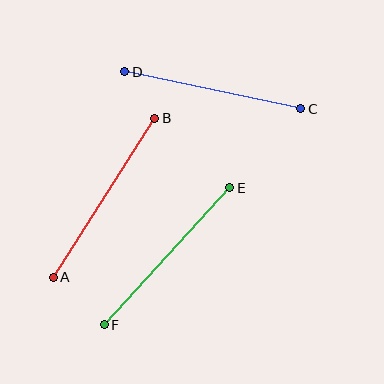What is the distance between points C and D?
The distance is approximately 180 pixels.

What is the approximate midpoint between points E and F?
The midpoint is at approximately (167, 256) pixels.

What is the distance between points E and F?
The distance is approximately 186 pixels.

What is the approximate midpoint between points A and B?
The midpoint is at approximately (104, 198) pixels.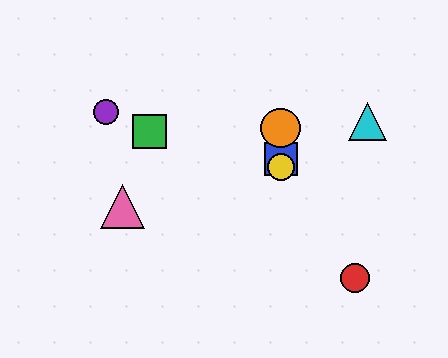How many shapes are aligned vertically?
3 shapes (the blue square, the yellow circle, the orange circle) are aligned vertically.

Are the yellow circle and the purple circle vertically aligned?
No, the yellow circle is at x≈281 and the purple circle is at x≈106.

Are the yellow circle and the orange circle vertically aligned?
Yes, both are at x≈281.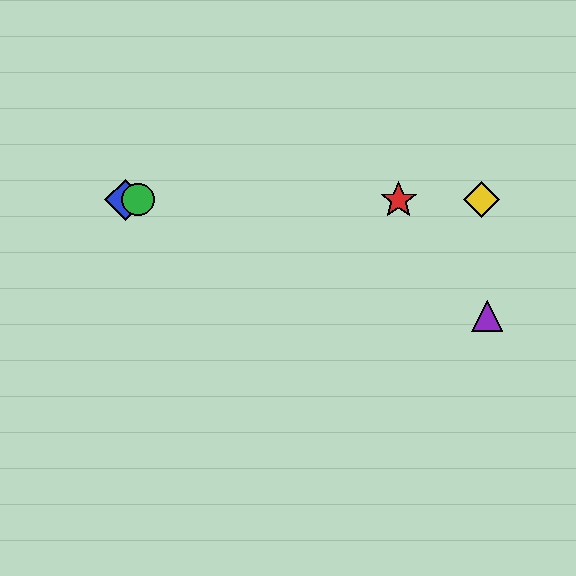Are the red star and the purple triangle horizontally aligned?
No, the red star is at y≈200 and the purple triangle is at y≈316.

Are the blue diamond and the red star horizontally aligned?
Yes, both are at y≈200.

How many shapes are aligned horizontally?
4 shapes (the red star, the blue diamond, the green circle, the yellow diamond) are aligned horizontally.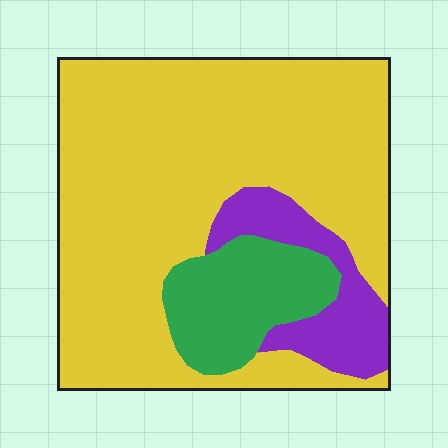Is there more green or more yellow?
Yellow.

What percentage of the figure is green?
Green covers about 15% of the figure.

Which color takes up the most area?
Yellow, at roughly 75%.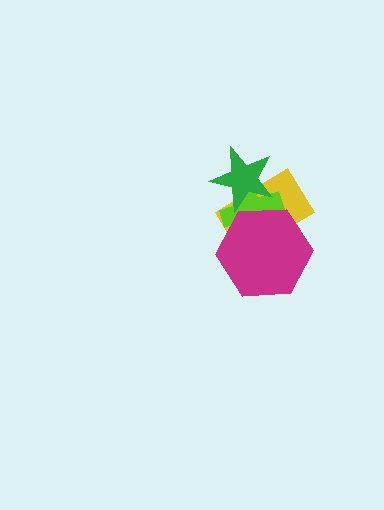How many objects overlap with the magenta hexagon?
2 objects overlap with the magenta hexagon.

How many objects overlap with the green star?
2 objects overlap with the green star.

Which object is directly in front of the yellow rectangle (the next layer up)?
The lime cross is directly in front of the yellow rectangle.